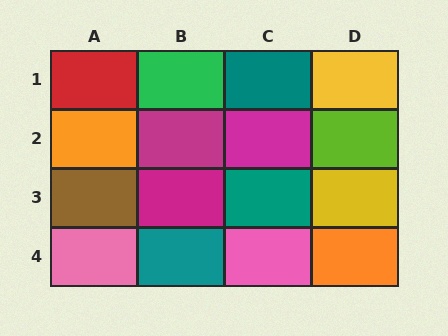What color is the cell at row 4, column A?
Pink.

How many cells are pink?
2 cells are pink.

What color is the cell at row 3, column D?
Yellow.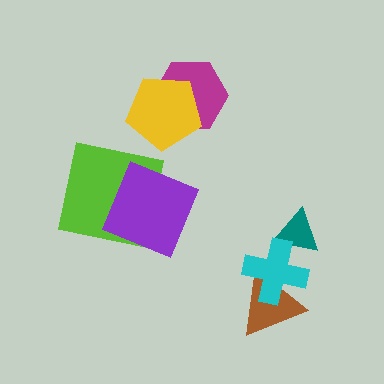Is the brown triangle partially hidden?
Yes, it is partially covered by another shape.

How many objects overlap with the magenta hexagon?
1 object overlaps with the magenta hexagon.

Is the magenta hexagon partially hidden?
Yes, it is partially covered by another shape.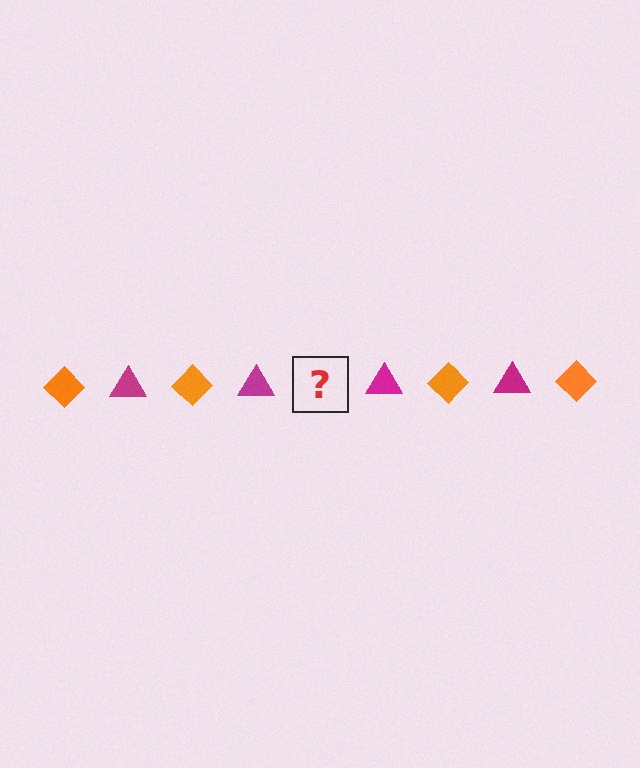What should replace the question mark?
The question mark should be replaced with an orange diamond.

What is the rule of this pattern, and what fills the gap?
The rule is that the pattern alternates between orange diamond and magenta triangle. The gap should be filled with an orange diamond.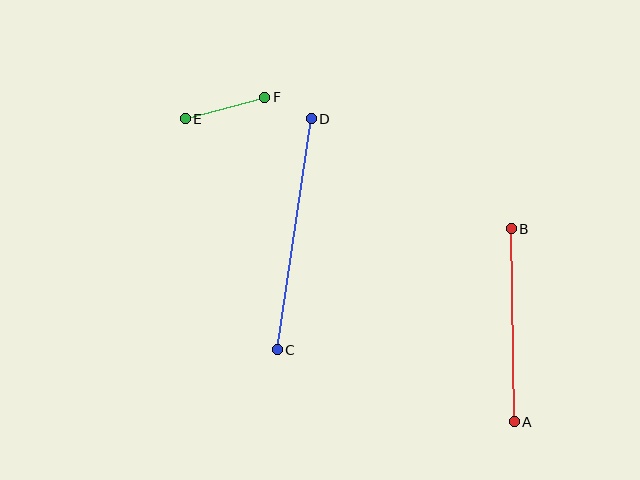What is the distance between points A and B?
The distance is approximately 193 pixels.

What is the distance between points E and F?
The distance is approximately 82 pixels.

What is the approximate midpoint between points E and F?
The midpoint is at approximately (225, 108) pixels.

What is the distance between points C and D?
The distance is approximately 233 pixels.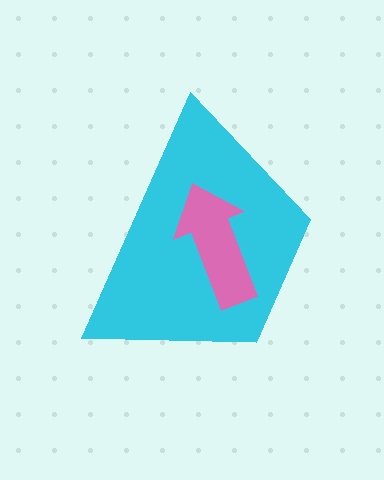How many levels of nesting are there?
2.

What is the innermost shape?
The pink arrow.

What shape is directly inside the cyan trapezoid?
The pink arrow.